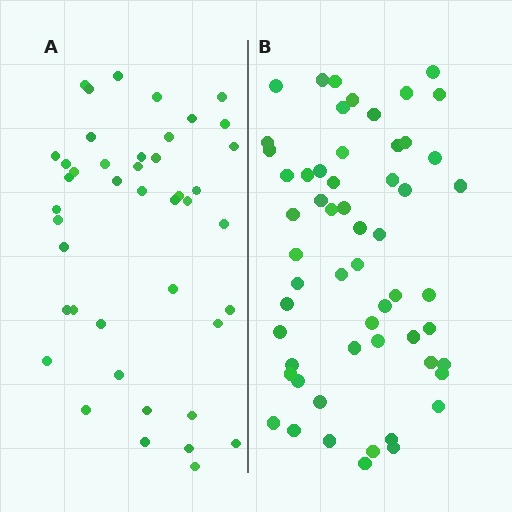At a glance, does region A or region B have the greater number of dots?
Region B (the right region) has more dots.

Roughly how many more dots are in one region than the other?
Region B has approximately 15 more dots than region A.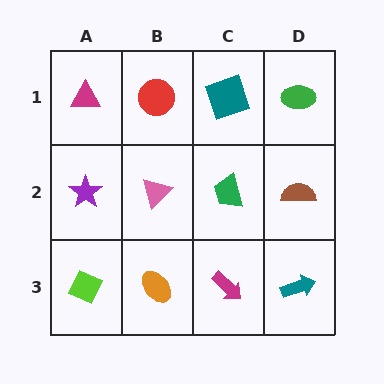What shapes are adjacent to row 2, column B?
A red circle (row 1, column B), an orange ellipse (row 3, column B), a purple star (row 2, column A), a green trapezoid (row 2, column C).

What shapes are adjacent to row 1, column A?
A purple star (row 2, column A), a red circle (row 1, column B).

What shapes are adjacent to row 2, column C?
A teal square (row 1, column C), a magenta arrow (row 3, column C), a pink triangle (row 2, column B), a brown semicircle (row 2, column D).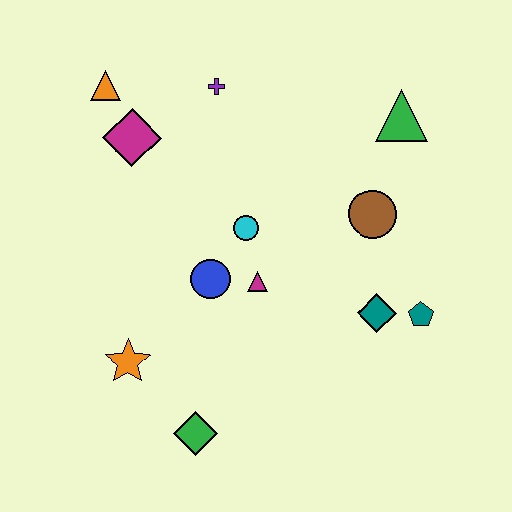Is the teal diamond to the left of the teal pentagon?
Yes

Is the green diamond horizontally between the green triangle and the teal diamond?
No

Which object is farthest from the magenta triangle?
The orange triangle is farthest from the magenta triangle.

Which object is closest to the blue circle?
The magenta triangle is closest to the blue circle.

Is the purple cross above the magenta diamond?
Yes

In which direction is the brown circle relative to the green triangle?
The brown circle is below the green triangle.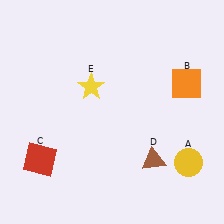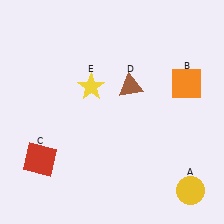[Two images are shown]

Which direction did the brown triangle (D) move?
The brown triangle (D) moved up.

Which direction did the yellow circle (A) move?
The yellow circle (A) moved down.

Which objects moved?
The objects that moved are: the yellow circle (A), the brown triangle (D).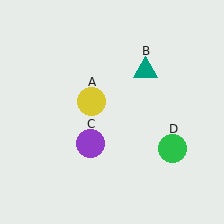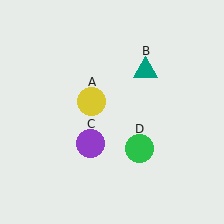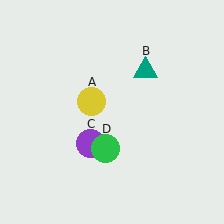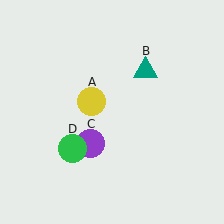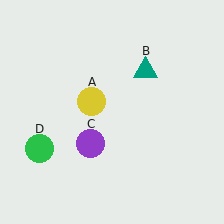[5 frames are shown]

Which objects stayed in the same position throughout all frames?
Yellow circle (object A) and teal triangle (object B) and purple circle (object C) remained stationary.